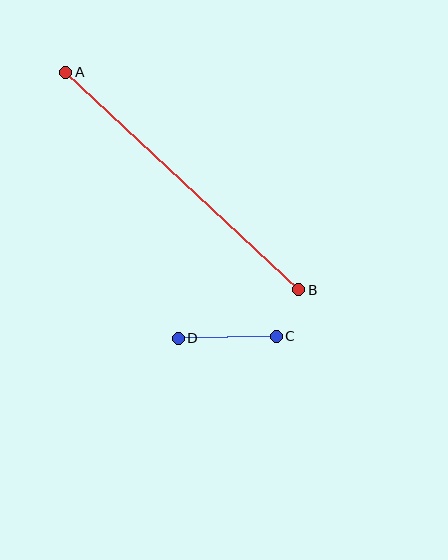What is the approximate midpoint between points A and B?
The midpoint is at approximately (182, 181) pixels.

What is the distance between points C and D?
The distance is approximately 98 pixels.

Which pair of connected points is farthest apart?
Points A and B are farthest apart.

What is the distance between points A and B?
The distance is approximately 319 pixels.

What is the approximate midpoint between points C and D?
The midpoint is at approximately (227, 337) pixels.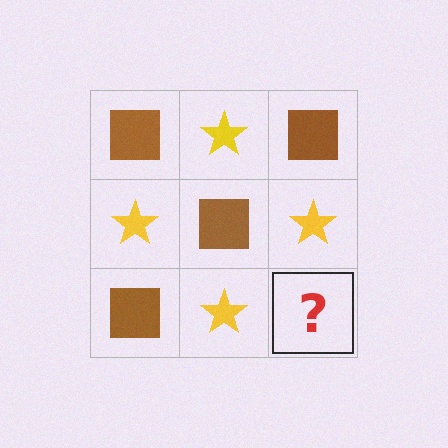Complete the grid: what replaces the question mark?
The question mark should be replaced with a brown square.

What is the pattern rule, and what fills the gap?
The rule is that it alternates brown square and yellow star in a checkerboard pattern. The gap should be filled with a brown square.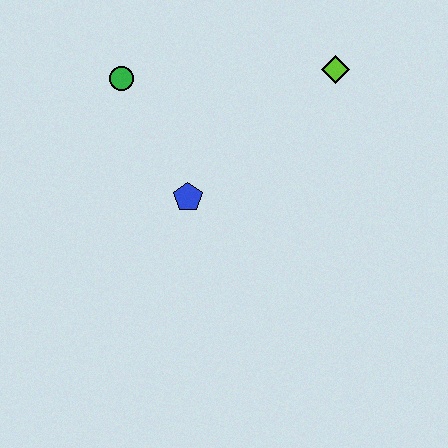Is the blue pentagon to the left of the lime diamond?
Yes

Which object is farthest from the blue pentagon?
The lime diamond is farthest from the blue pentagon.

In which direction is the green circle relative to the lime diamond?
The green circle is to the left of the lime diamond.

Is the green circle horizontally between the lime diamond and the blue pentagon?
No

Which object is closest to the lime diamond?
The blue pentagon is closest to the lime diamond.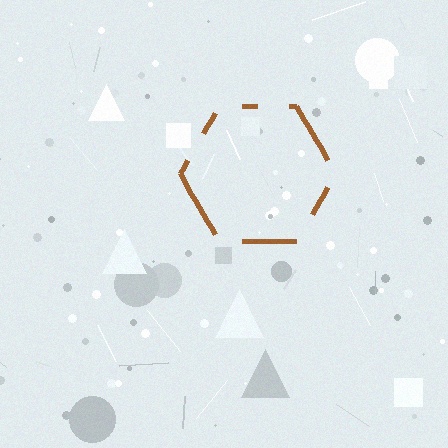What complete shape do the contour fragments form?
The contour fragments form a hexagon.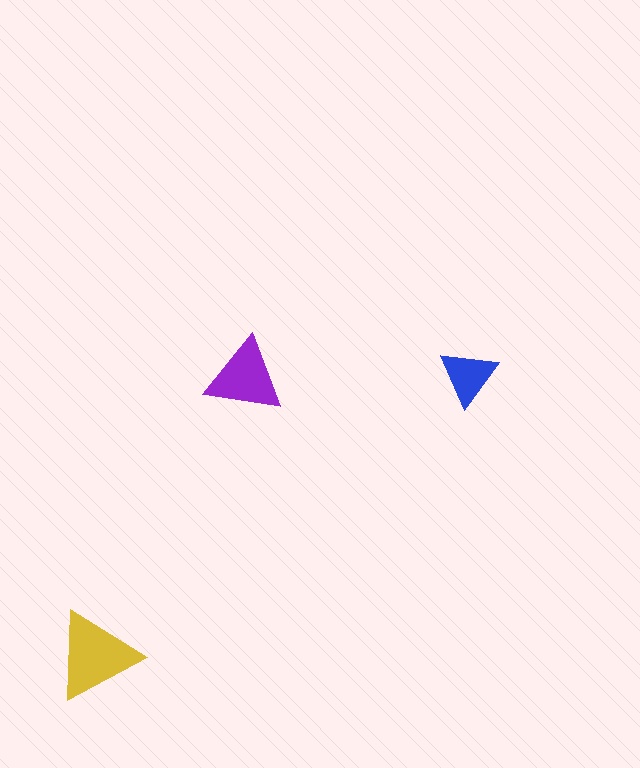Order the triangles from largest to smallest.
the yellow one, the purple one, the blue one.